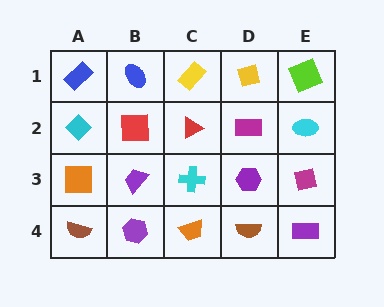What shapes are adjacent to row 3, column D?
A magenta rectangle (row 2, column D), a brown semicircle (row 4, column D), a cyan cross (row 3, column C), a magenta square (row 3, column E).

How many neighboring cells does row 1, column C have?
3.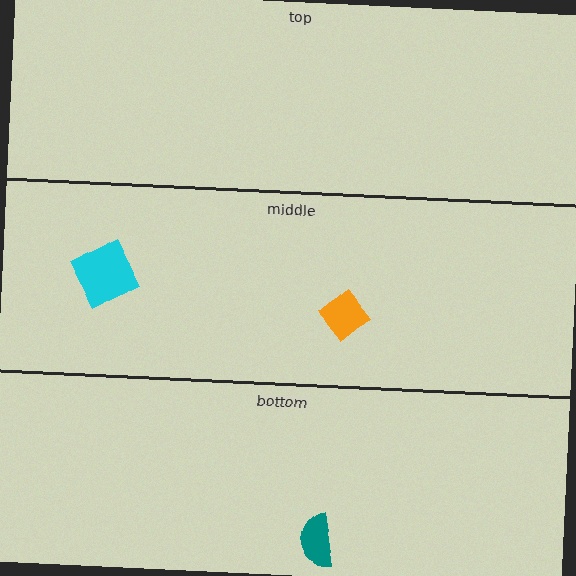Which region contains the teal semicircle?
The bottom region.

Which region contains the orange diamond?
The middle region.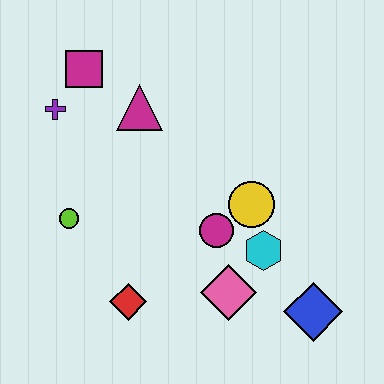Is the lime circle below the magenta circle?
No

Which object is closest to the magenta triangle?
The magenta square is closest to the magenta triangle.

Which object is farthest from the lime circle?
The blue diamond is farthest from the lime circle.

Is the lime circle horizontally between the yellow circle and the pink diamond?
No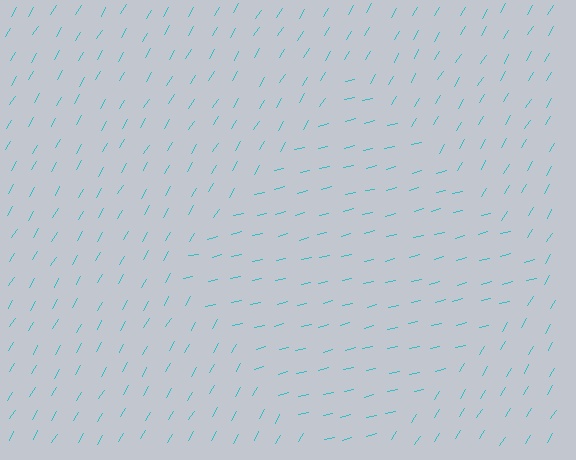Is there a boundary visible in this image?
Yes, there is a texture boundary formed by a change in line orientation.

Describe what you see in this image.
The image is filled with small cyan line segments. A diamond region in the image has lines oriented differently from the surrounding lines, creating a visible texture boundary.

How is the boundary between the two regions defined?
The boundary is defined purely by a change in line orientation (approximately 45 degrees difference). All lines are the same color and thickness.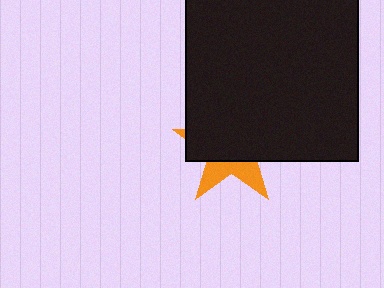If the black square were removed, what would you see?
You would see the complete orange star.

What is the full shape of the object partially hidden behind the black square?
The partially hidden object is an orange star.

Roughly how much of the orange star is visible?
A small part of it is visible (roughly 33%).